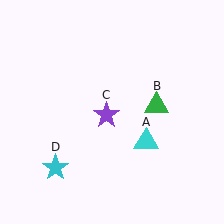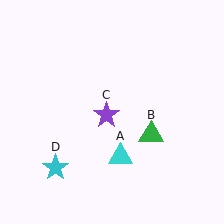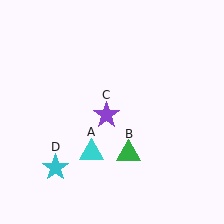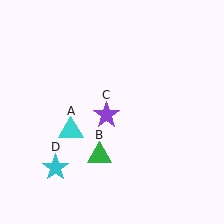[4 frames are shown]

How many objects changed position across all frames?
2 objects changed position: cyan triangle (object A), green triangle (object B).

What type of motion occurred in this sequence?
The cyan triangle (object A), green triangle (object B) rotated clockwise around the center of the scene.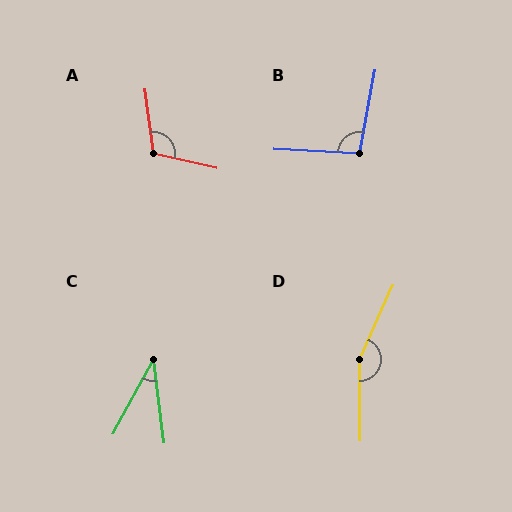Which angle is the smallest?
C, at approximately 36 degrees.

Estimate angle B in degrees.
Approximately 97 degrees.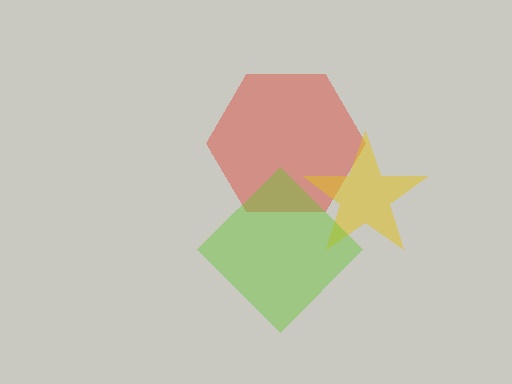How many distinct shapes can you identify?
There are 3 distinct shapes: a red hexagon, a yellow star, a lime diamond.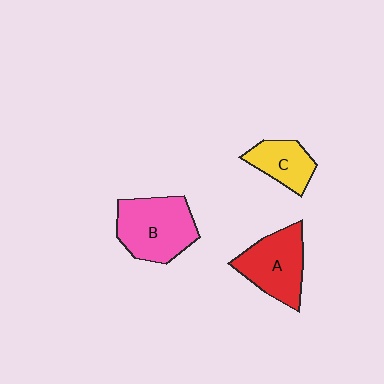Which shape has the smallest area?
Shape C (yellow).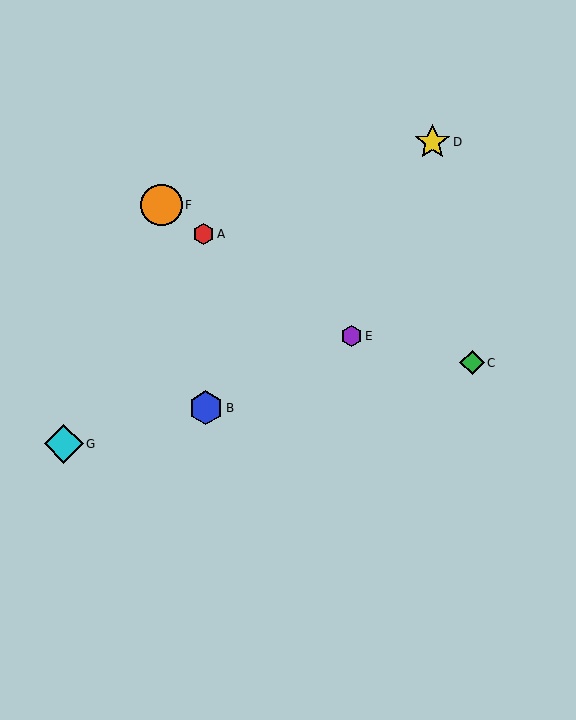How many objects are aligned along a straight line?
3 objects (A, E, F) are aligned along a straight line.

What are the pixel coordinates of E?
Object E is at (352, 336).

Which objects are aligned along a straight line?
Objects A, E, F are aligned along a straight line.